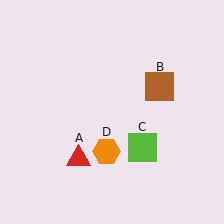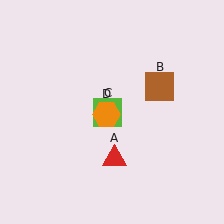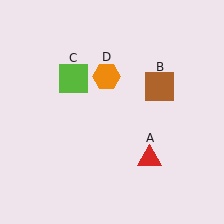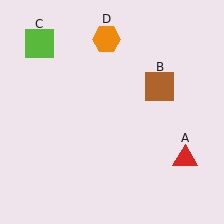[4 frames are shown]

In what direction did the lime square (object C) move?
The lime square (object C) moved up and to the left.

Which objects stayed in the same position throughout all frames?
Brown square (object B) remained stationary.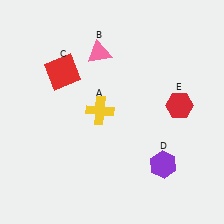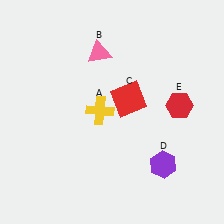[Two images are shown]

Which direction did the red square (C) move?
The red square (C) moved right.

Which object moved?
The red square (C) moved right.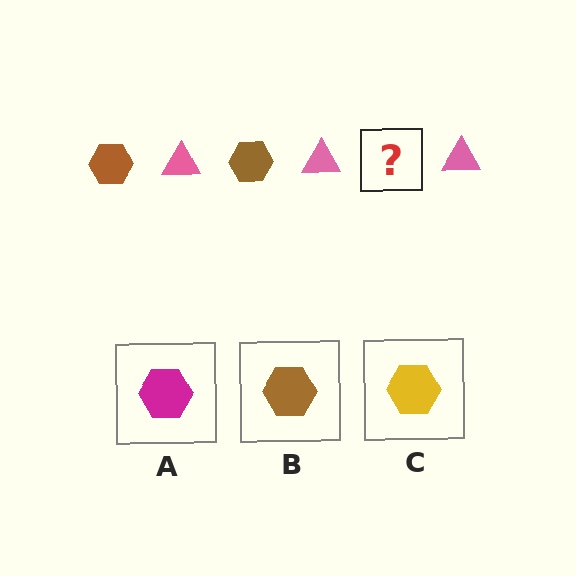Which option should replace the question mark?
Option B.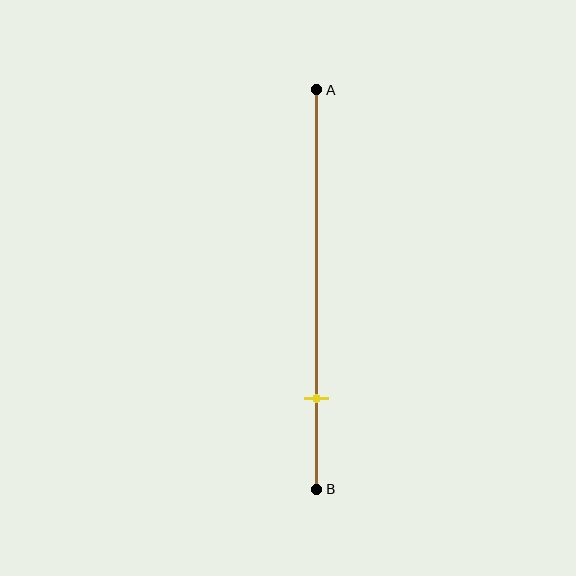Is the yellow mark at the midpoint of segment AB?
No, the mark is at about 75% from A, not at the 50% midpoint.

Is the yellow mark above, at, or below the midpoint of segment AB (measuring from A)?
The yellow mark is below the midpoint of segment AB.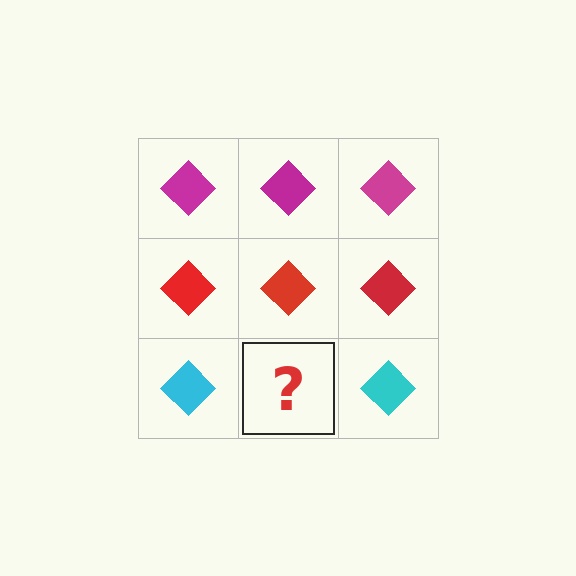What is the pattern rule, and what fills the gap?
The rule is that each row has a consistent color. The gap should be filled with a cyan diamond.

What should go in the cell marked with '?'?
The missing cell should contain a cyan diamond.